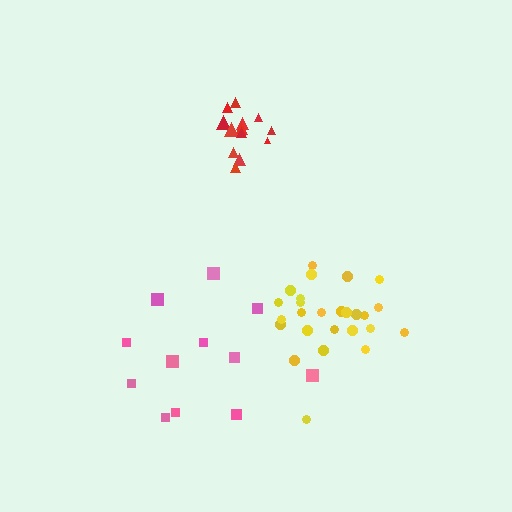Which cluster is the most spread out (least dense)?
Pink.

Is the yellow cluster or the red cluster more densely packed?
Red.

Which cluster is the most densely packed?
Red.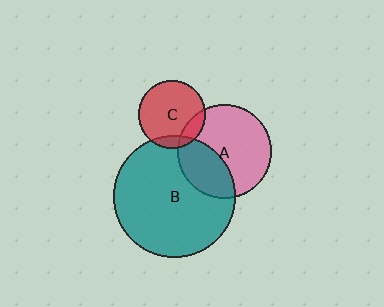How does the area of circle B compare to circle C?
Approximately 3.3 times.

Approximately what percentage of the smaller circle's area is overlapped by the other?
Approximately 15%.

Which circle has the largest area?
Circle B (teal).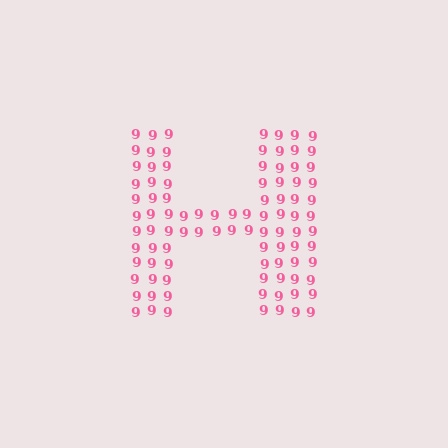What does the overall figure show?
The overall figure shows the letter H.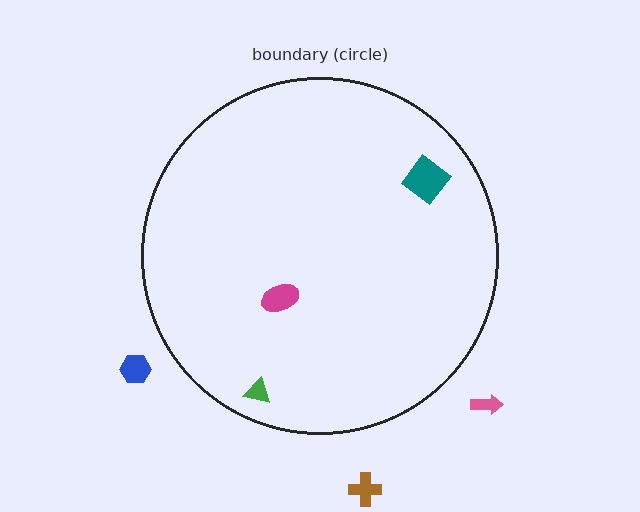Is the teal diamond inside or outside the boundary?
Inside.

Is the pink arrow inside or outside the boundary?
Outside.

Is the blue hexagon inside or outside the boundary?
Outside.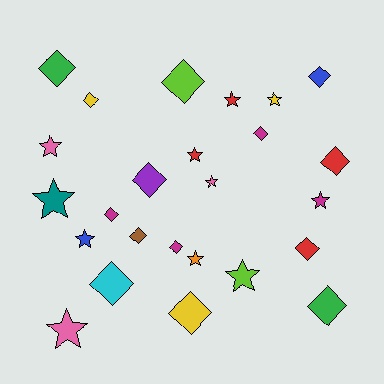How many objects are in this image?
There are 25 objects.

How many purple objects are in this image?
There is 1 purple object.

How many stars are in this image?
There are 11 stars.